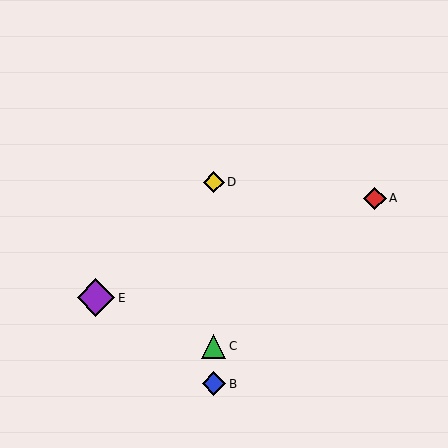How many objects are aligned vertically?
3 objects (B, C, D) are aligned vertically.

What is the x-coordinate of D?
Object D is at x≈214.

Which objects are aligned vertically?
Objects B, C, D are aligned vertically.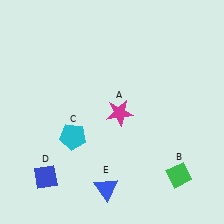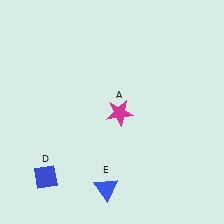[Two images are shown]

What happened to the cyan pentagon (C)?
The cyan pentagon (C) was removed in Image 2. It was in the bottom-left area of Image 1.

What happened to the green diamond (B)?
The green diamond (B) was removed in Image 2. It was in the bottom-right area of Image 1.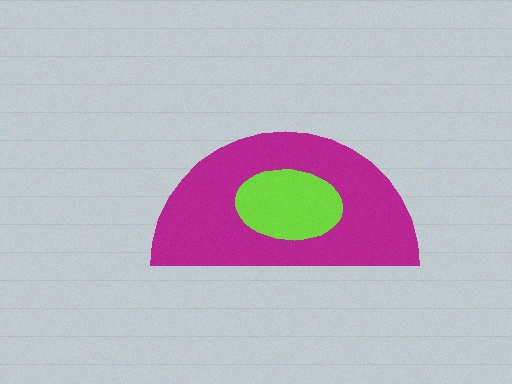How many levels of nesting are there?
2.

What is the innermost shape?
The lime ellipse.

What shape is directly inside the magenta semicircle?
The lime ellipse.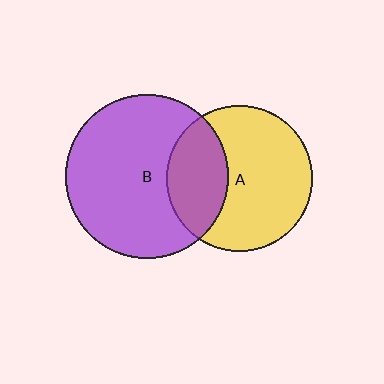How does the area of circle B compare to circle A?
Approximately 1.3 times.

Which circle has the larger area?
Circle B (purple).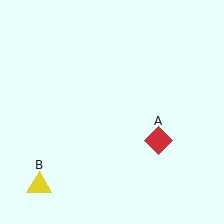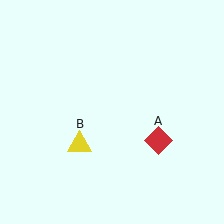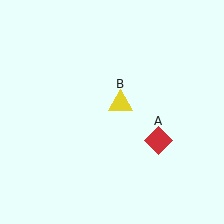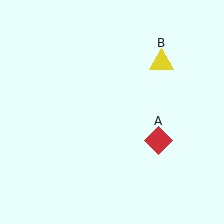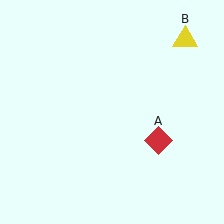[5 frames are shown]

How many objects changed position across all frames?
1 object changed position: yellow triangle (object B).